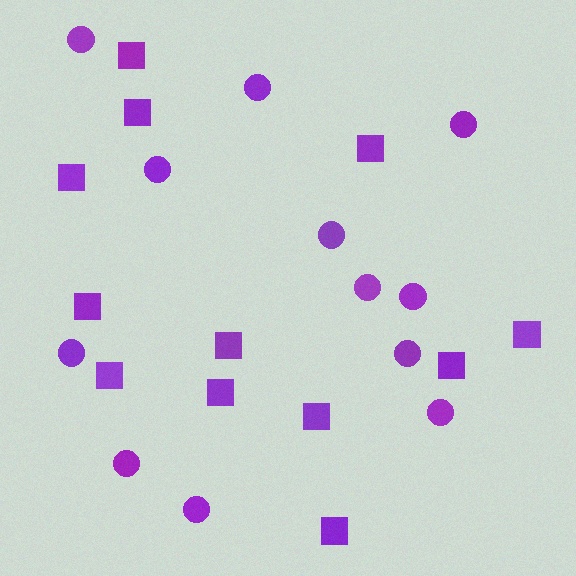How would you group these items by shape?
There are 2 groups: one group of squares (12) and one group of circles (12).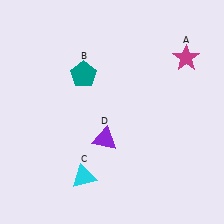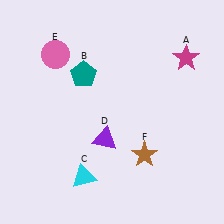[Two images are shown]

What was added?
A pink circle (E), a brown star (F) were added in Image 2.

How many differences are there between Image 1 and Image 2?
There are 2 differences between the two images.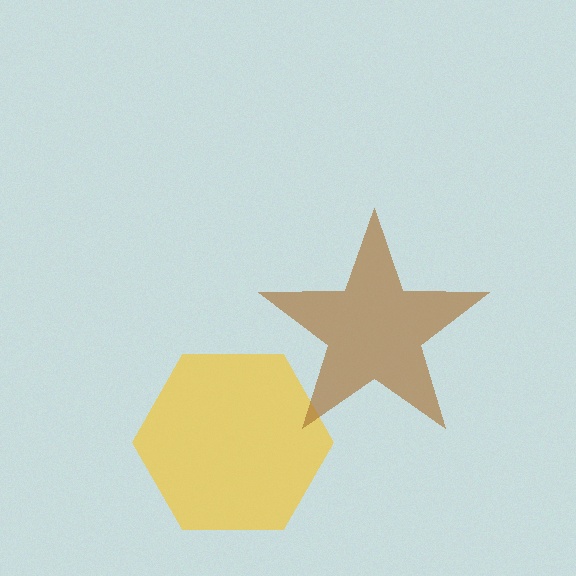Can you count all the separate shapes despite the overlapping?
Yes, there are 2 separate shapes.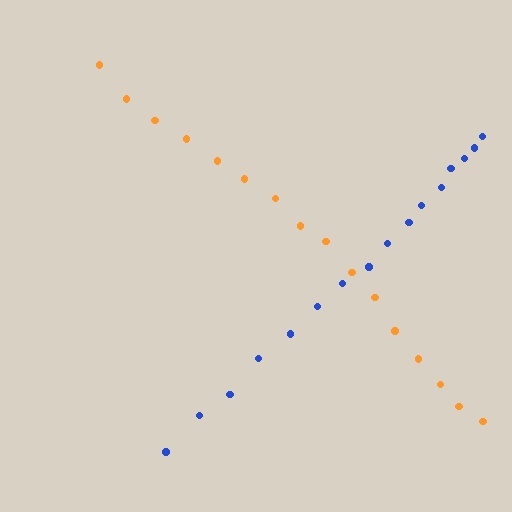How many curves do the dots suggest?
There are 2 distinct paths.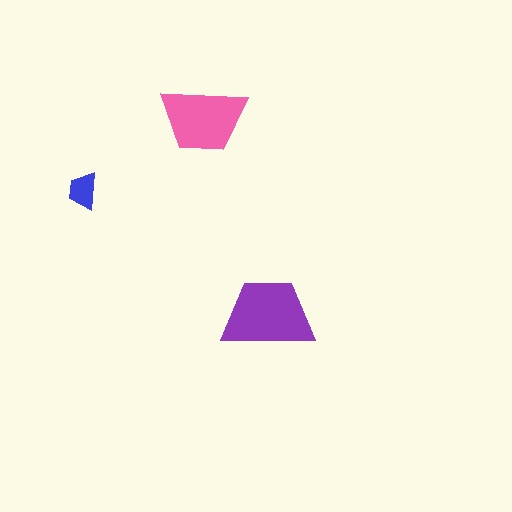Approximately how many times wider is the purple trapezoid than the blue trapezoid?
About 2.5 times wider.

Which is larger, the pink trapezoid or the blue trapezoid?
The pink one.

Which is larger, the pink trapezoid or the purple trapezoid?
The purple one.